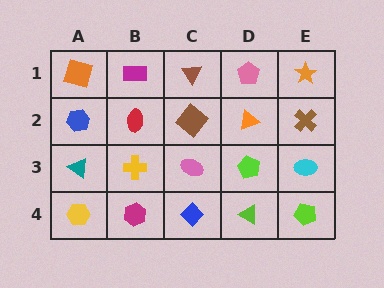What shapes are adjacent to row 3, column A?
A blue hexagon (row 2, column A), a yellow hexagon (row 4, column A), a yellow cross (row 3, column B).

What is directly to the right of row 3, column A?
A yellow cross.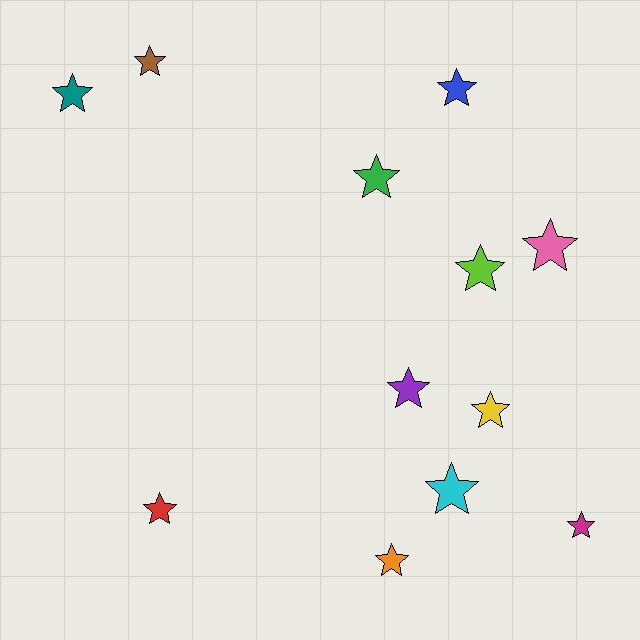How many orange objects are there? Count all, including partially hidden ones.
There is 1 orange object.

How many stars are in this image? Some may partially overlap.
There are 12 stars.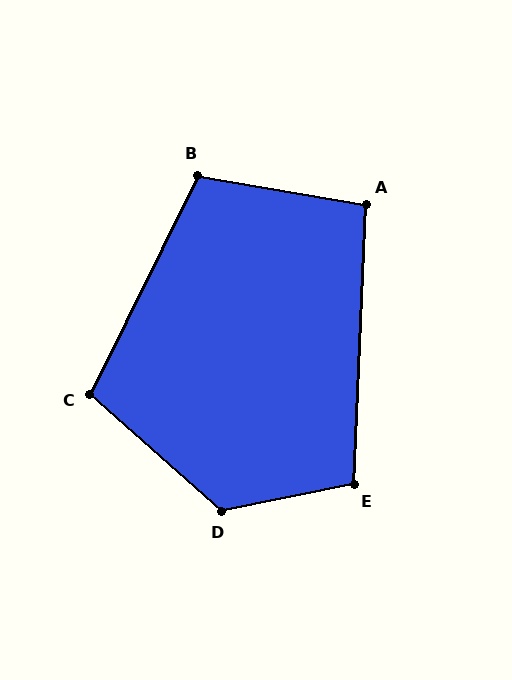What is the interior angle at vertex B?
Approximately 106 degrees (obtuse).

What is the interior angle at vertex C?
Approximately 105 degrees (obtuse).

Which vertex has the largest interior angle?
D, at approximately 127 degrees.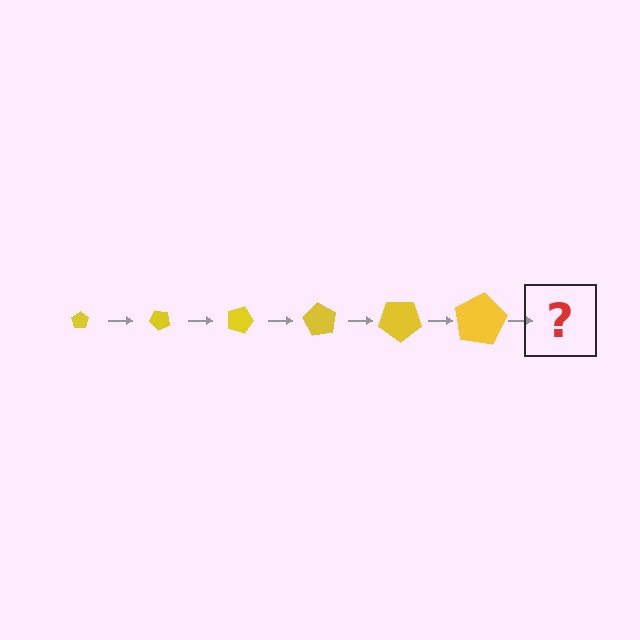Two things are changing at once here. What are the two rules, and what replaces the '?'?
The two rules are that the pentagon grows larger each step and it rotates 45 degrees each step. The '?' should be a pentagon, larger than the previous one and rotated 270 degrees from the start.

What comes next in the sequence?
The next element should be a pentagon, larger than the previous one and rotated 270 degrees from the start.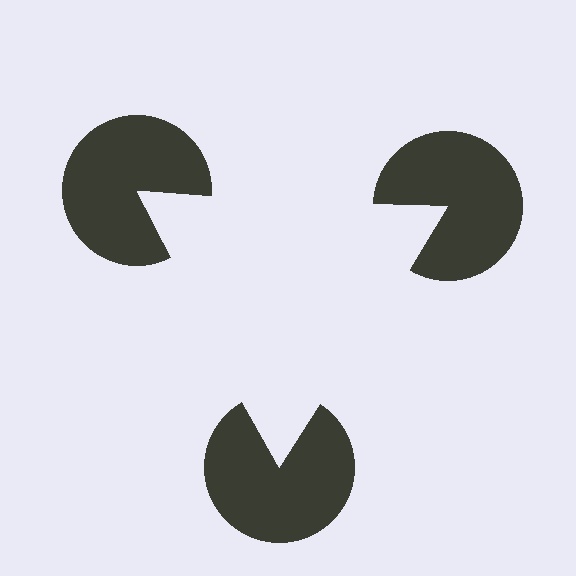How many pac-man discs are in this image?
There are 3 — one at each vertex of the illusory triangle.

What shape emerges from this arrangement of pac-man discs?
An illusory triangle — its edges are inferred from the aligned wedge cuts in the pac-man discs, not physically drawn.